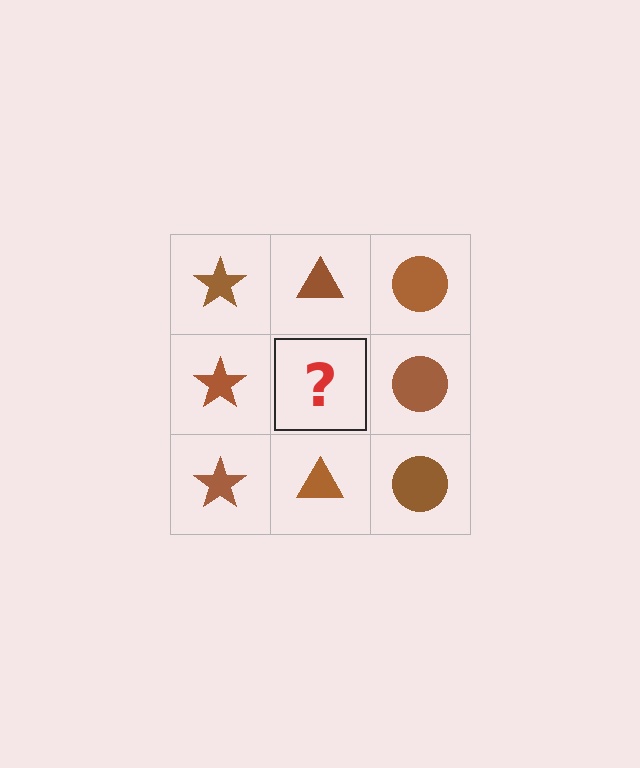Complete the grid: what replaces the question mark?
The question mark should be replaced with a brown triangle.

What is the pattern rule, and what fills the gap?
The rule is that each column has a consistent shape. The gap should be filled with a brown triangle.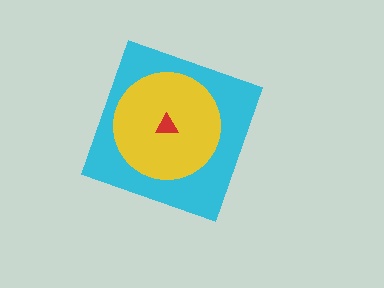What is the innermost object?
The red triangle.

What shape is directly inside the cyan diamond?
The yellow circle.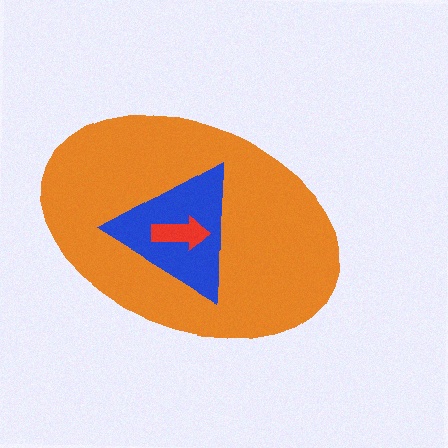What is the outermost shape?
The orange ellipse.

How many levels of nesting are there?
3.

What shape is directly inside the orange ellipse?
The blue triangle.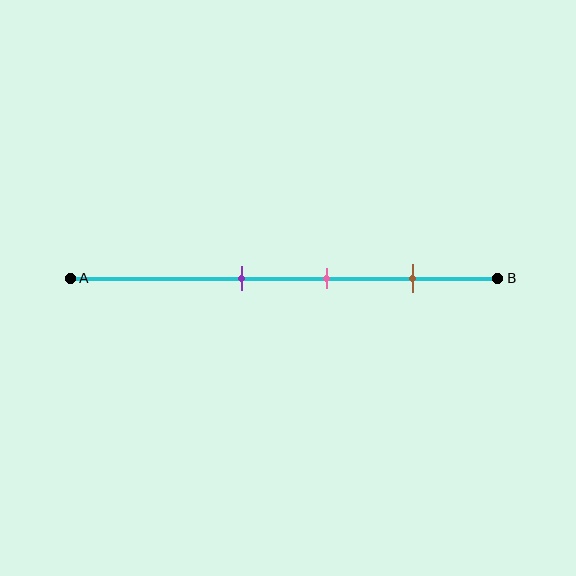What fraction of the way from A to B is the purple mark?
The purple mark is approximately 40% (0.4) of the way from A to B.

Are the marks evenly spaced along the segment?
Yes, the marks are approximately evenly spaced.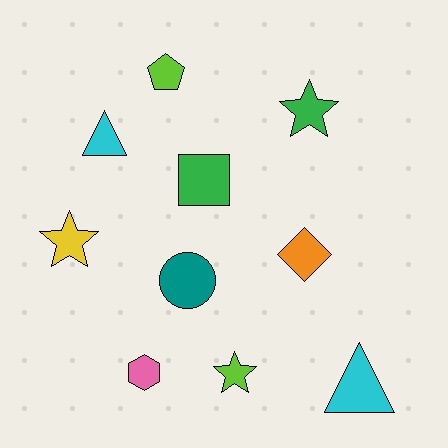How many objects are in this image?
There are 10 objects.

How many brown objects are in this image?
There are no brown objects.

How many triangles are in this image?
There are 2 triangles.